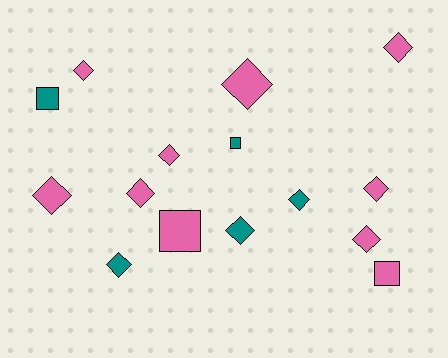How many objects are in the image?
There are 15 objects.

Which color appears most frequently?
Pink, with 10 objects.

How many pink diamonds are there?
There are 8 pink diamonds.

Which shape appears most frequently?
Diamond, with 11 objects.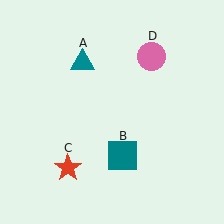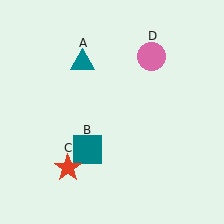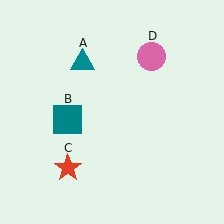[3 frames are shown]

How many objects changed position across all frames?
1 object changed position: teal square (object B).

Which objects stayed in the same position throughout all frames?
Teal triangle (object A) and red star (object C) and pink circle (object D) remained stationary.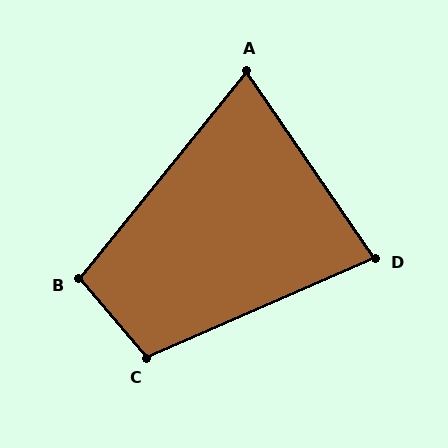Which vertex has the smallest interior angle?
A, at approximately 73 degrees.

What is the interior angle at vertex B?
Approximately 101 degrees (obtuse).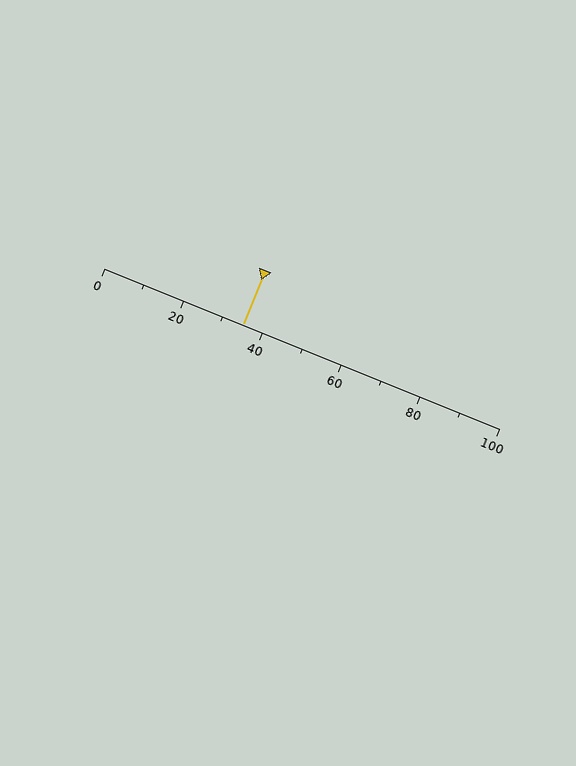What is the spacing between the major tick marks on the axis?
The major ticks are spaced 20 apart.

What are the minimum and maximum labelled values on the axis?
The axis runs from 0 to 100.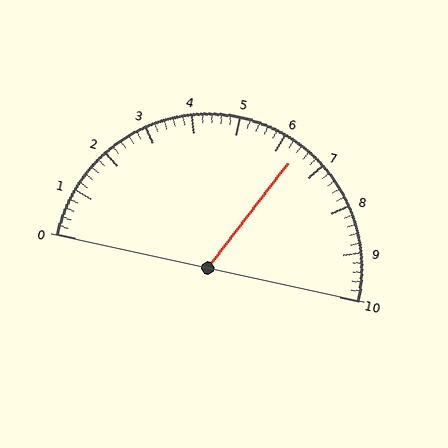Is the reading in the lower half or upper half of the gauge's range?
The reading is in the upper half of the range (0 to 10).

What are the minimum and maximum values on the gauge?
The gauge ranges from 0 to 10.